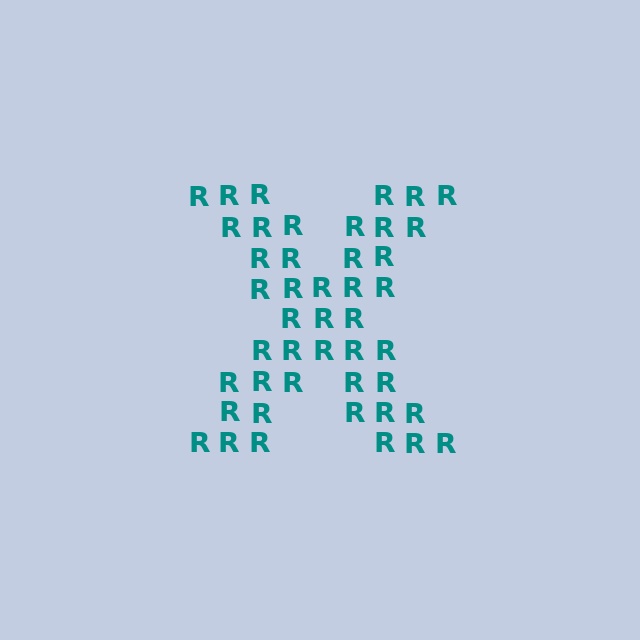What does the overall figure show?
The overall figure shows the letter X.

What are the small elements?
The small elements are letter R's.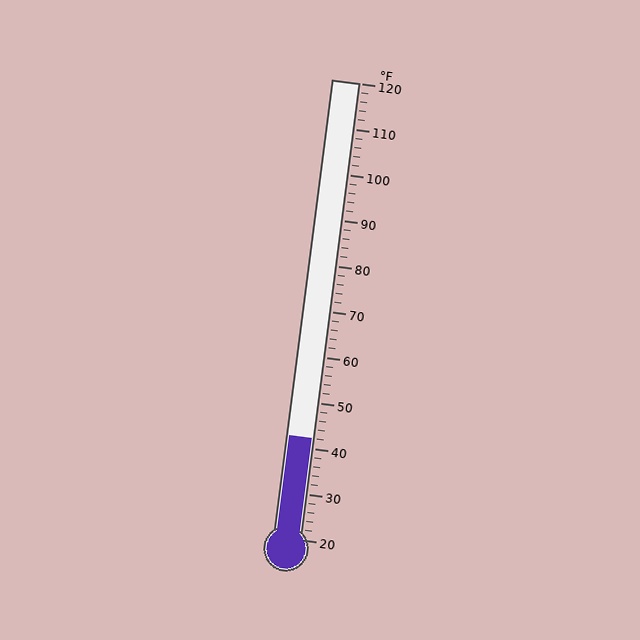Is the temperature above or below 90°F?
The temperature is below 90°F.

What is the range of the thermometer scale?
The thermometer scale ranges from 20°F to 120°F.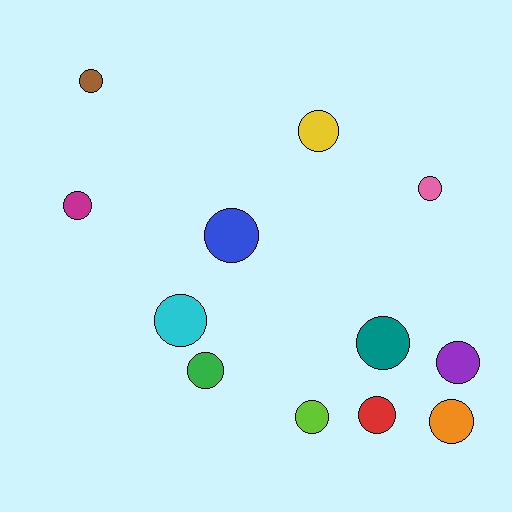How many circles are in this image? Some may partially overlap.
There are 12 circles.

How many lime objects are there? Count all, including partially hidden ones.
There is 1 lime object.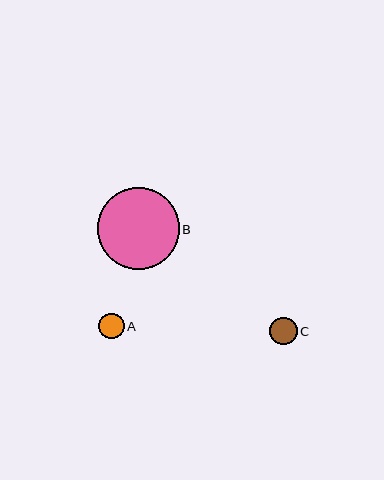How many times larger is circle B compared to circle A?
Circle B is approximately 3.2 times the size of circle A.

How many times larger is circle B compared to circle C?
Circle B is approximately 3.0 times the size of circle C.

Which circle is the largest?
Circle B is the largest with a size of approximately 82 pixels.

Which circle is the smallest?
Circle A is the smallest with a size of approximately 26 pixels.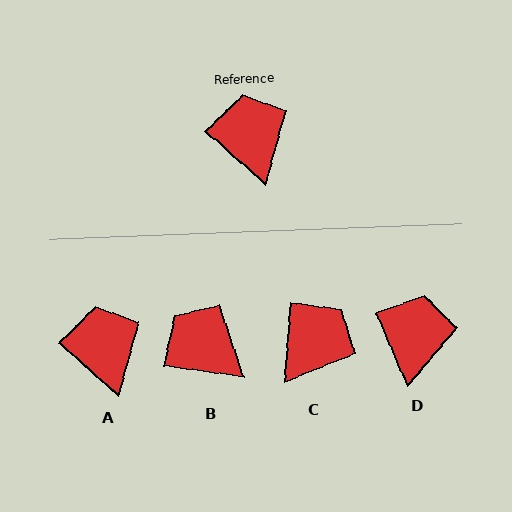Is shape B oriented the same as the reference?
No, it is off by about 33 degrees.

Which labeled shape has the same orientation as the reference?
A.